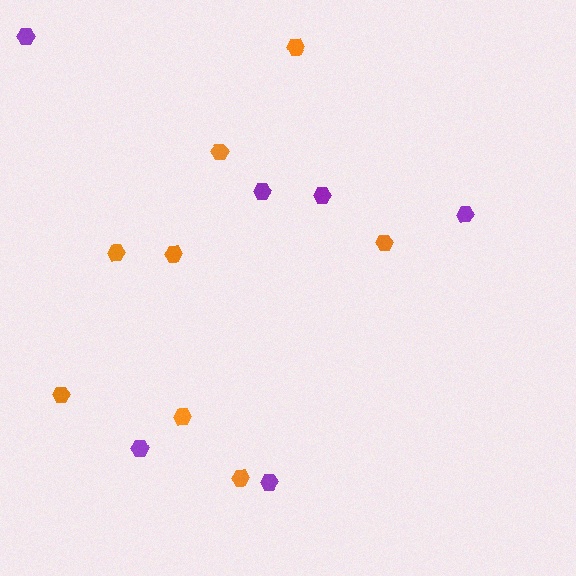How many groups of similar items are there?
There are 2 groups: one group of orange hexagons (8) and one group of purple hexagons (6).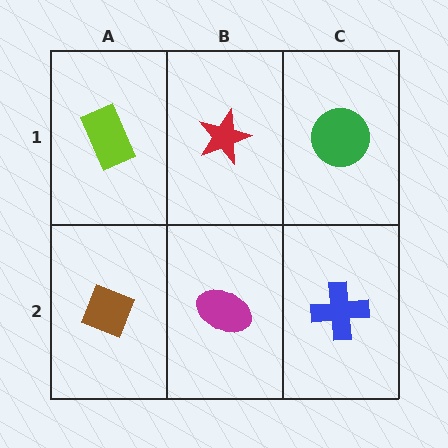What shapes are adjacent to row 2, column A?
A lime rectangle (row 1, column A), a magenta ellipse (row 2, column B).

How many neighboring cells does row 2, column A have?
2.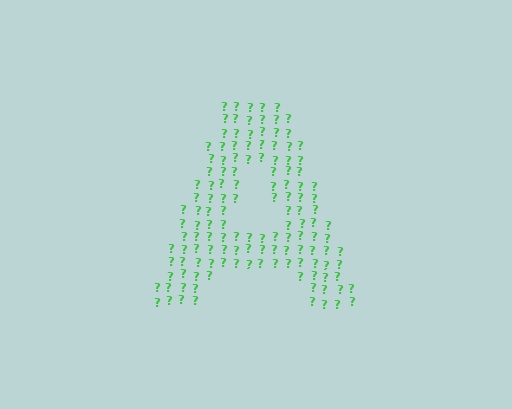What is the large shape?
The large shape is the letter A.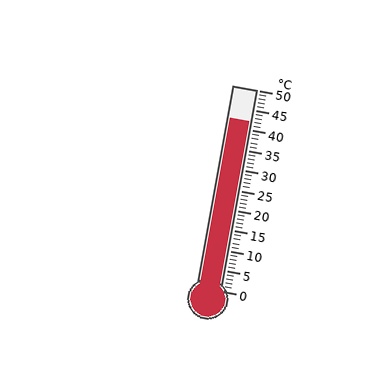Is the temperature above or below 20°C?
The temperature is above 20°C.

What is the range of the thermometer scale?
The thermometer scale ranges from 0°C to 50°C.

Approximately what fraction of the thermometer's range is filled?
The thermometer is filled to approximately 85% of its range.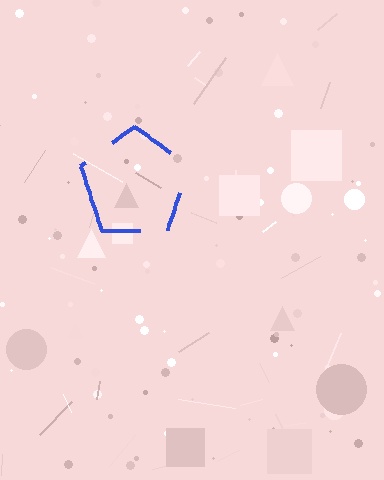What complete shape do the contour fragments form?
The contour fragments form a pentagon.